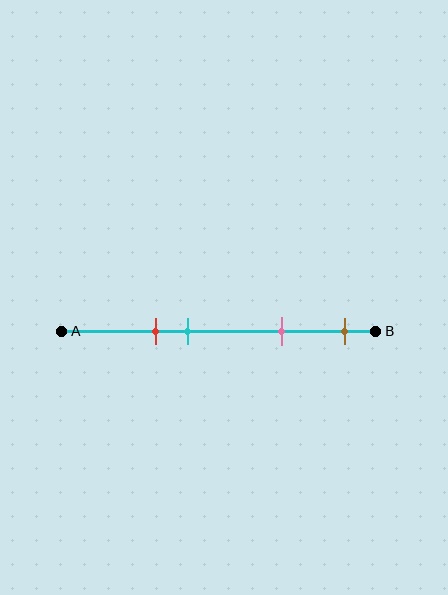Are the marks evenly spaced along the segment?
No, the marks are not evenly spaced.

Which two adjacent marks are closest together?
The red and cyan marks are the closest adjacent pair.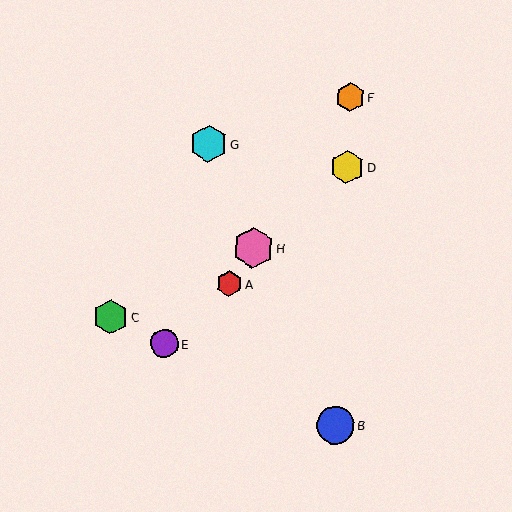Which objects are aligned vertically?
Objects B, D, F are aligned vertically.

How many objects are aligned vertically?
3 objects (B, D, F) are aligned vertically.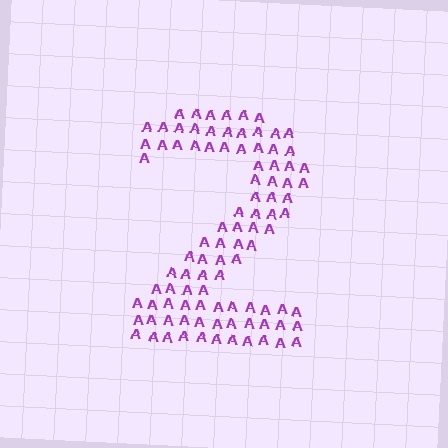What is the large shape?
The large shape is the digit 2.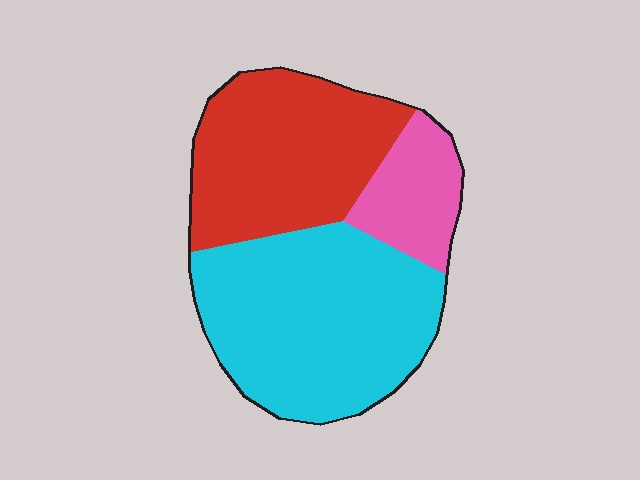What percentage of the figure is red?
Red takes up about three eighths (3/8) of the figure.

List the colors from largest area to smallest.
From largest to smallest: cyan, red, pink.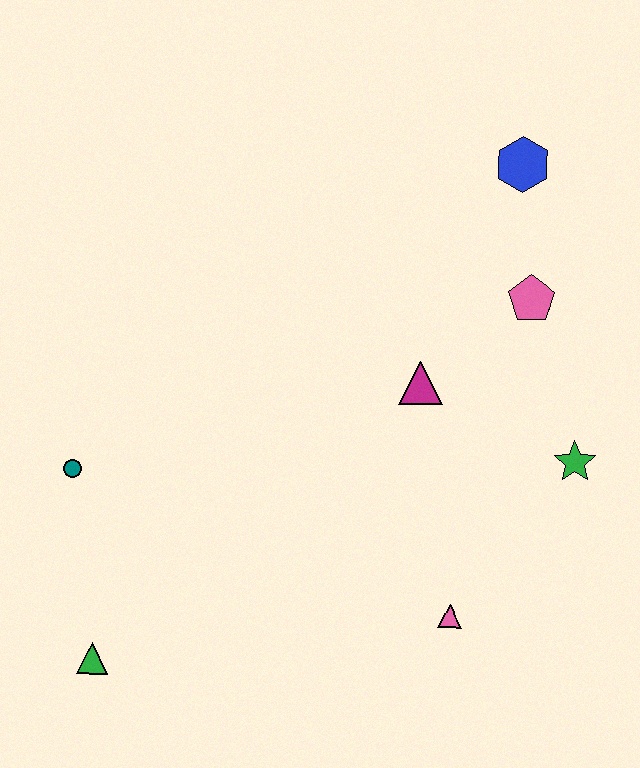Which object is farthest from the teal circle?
The blue hexagon is farthest from the teal circle.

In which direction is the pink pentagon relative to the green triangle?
The pink pentagon is to the right of the green triangle.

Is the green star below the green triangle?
No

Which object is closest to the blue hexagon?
The pink pentagon is closest to the blue hexagon.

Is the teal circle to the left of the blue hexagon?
Yes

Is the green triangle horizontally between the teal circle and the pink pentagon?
Yes